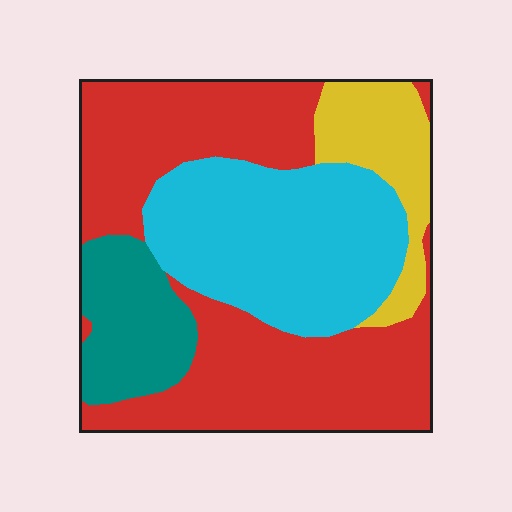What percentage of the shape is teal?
Teal takes up about one eighth (1/8) of the shape.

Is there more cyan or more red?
Red.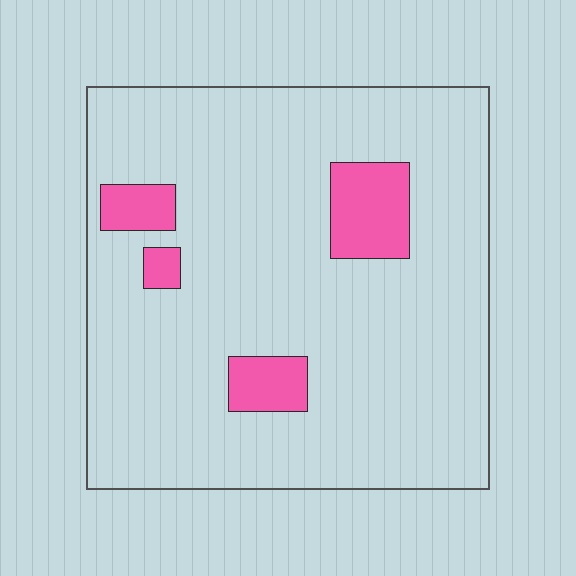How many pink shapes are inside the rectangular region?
4.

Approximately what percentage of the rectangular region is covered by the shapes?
Approximately 10%.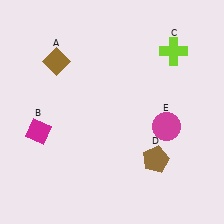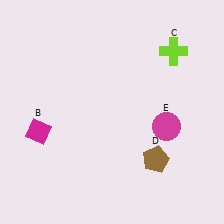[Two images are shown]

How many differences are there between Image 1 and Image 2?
There is 1 difference between the two images.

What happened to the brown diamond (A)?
The brown diamond (A) was removed in Image 2. It was in the top-left area of Image 1.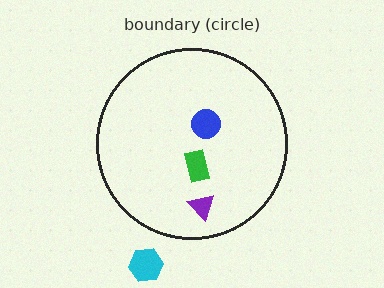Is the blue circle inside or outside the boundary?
Inside.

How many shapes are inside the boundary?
3 inside, 1 outside.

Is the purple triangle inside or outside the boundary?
Inside.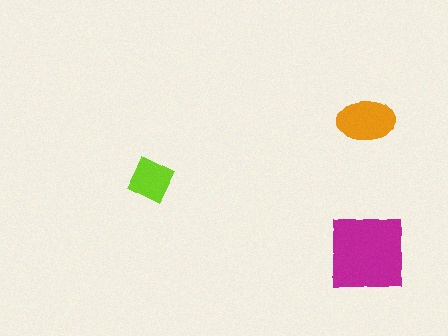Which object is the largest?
The magenta square.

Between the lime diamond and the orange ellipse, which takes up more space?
The orange ellipse.